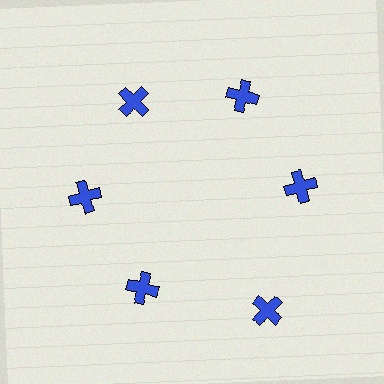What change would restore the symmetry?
The symmetry would be restored by moving it inward, back onto the ring so that all 6 crosses sit at equal angles and equal distance from the center.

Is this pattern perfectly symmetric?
No. The 6 blue crosses are arranged in a ring, but one element near the 5 o'clock position is pushed outward from the center, breaking the 6-fold rotational symmetry.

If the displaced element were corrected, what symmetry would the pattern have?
It would have 6-fold rotational symmetry — the pattern would map onto itself every 60 degrees.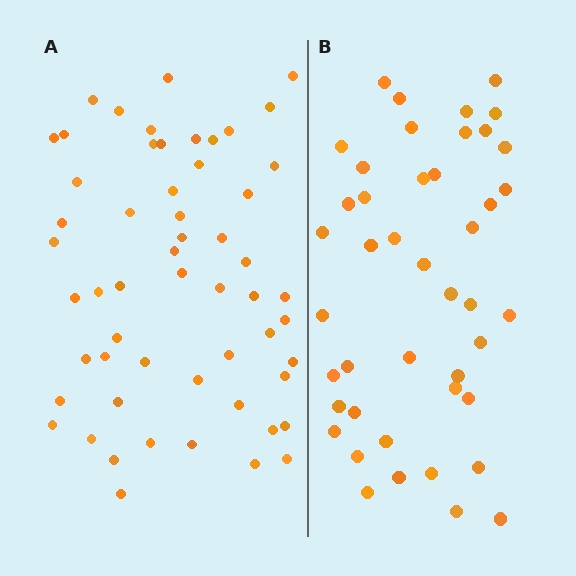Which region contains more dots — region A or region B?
Region A (the left region) has more dots.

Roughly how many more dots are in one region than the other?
Region A has roughly 12 or so more dots than region B.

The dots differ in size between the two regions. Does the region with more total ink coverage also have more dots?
No. Region B has more total ink coverage because its dots are larger, but region A actually contains more individual dots. Total area can be misleading — the number of items is what matters here.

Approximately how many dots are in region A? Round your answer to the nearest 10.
About 60 dots. (The exact count is 56, which rounds to 60.)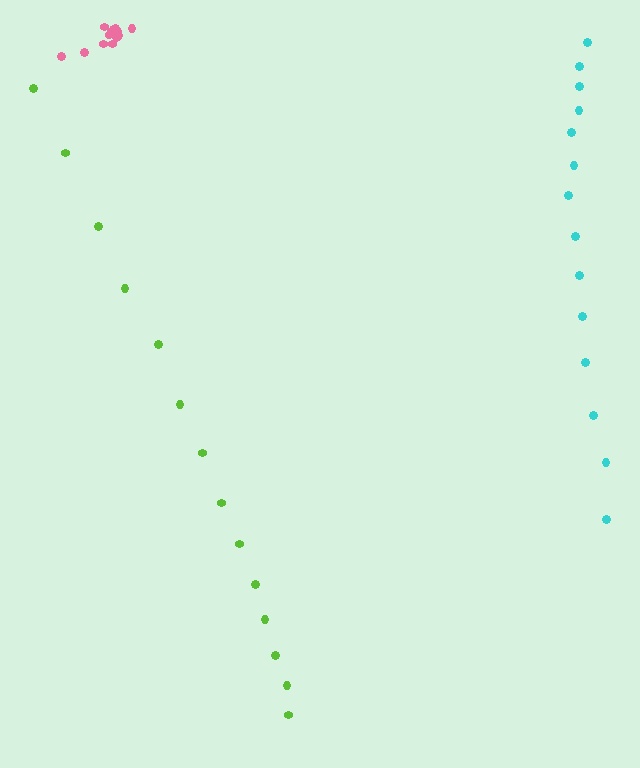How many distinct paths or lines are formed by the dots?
There are 3 distinct paths.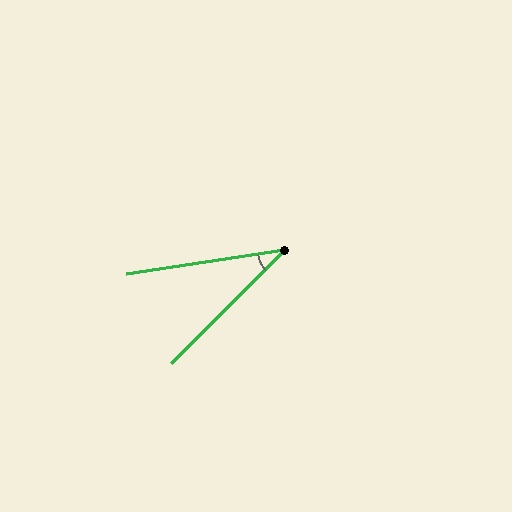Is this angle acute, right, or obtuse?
It is acute.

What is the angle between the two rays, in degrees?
Approximately 37 degrees.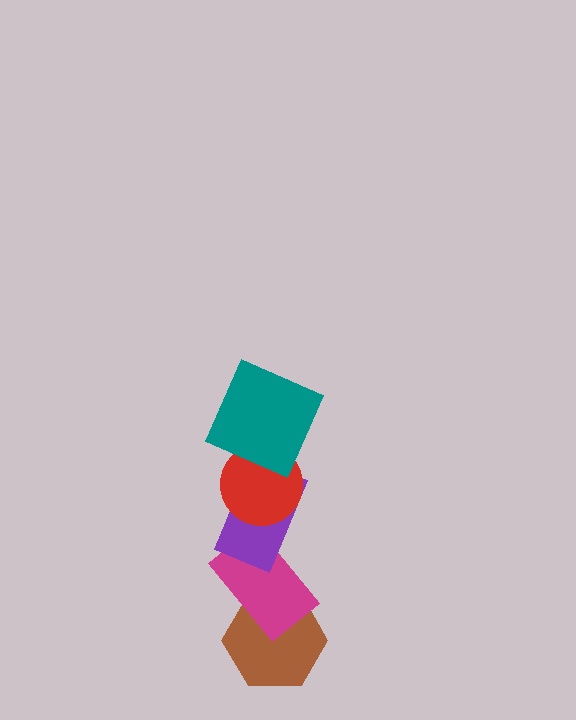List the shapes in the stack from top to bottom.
From top to bottom: the teal square, the red circle, the purple rectangle, the magenta rectangle, the brown hexagon.